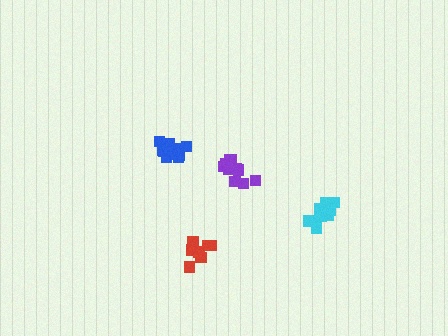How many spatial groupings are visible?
There are 4 spatial groupings.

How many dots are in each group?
Group 1: 12 dots, Group 2: 12 dots, Group 3: 10 dots, Group 4: 7 dots (41 total).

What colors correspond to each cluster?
The clusters are colored: blue, cyan, purple, red.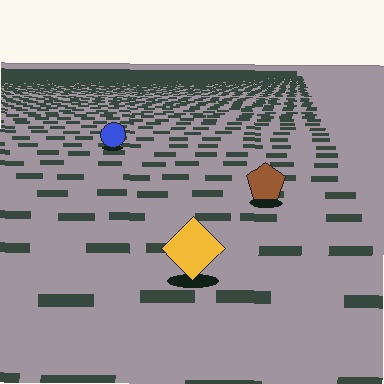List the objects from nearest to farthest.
From nearest to farthest: the yellow diamond, the brown pentagon, the blue circle.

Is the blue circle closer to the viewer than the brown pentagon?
No. The brown pentagon is closer — you can tell from the texture gradient: the ground texture is coarser near it.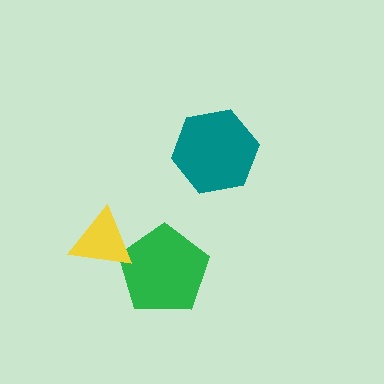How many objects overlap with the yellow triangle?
1 object overlaps with the yellow triangle.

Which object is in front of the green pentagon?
The yellow triangle is in front of the green pentagon.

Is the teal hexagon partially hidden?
No, no other shape covers it.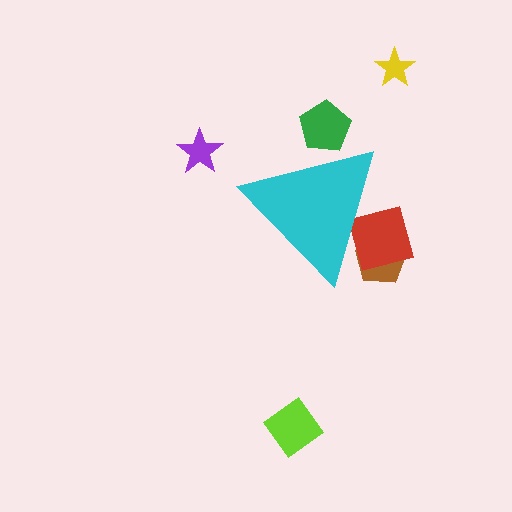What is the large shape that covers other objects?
A cyan triangle.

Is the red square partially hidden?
Yes, the red square is partially hidden behind the cyan triangle.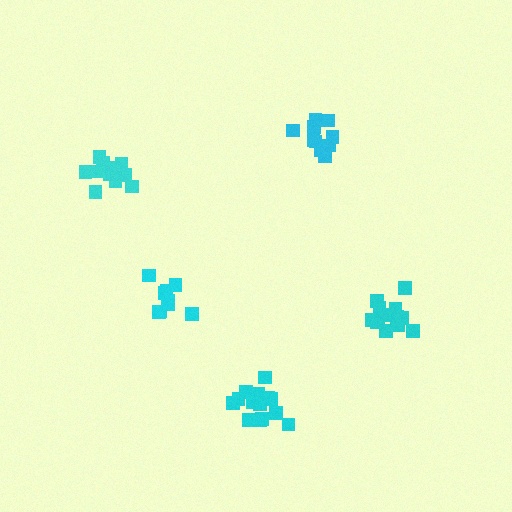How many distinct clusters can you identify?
There are 5 distinct clusters.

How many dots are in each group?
Group 1: 11 dots, Group 2: 15 dots, Group 3: 10 dots, Group 4: 9 dots, Group 5: 14 dots (59 total).